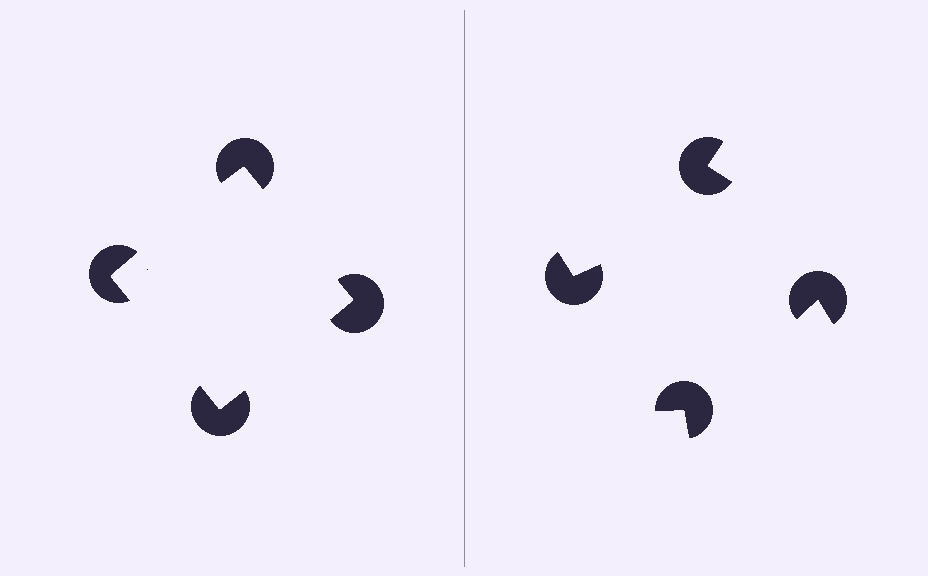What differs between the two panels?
The pac-man discs are positioned identically on both sides; only the wedge orientations differ. On the left they align to a square; on the right they are misaligned.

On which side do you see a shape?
An illusory square appears on the left side. On the right side the wedge cuts are rotated, so no coherent shape forms.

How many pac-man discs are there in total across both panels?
8 — 4 on each side.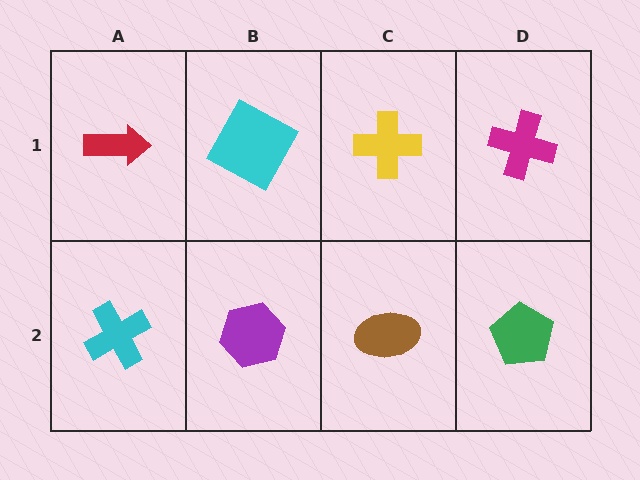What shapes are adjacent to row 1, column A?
A cyan cross (row 2, column A), a cyan square (row 1, column B).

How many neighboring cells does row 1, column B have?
3.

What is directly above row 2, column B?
A cyan square.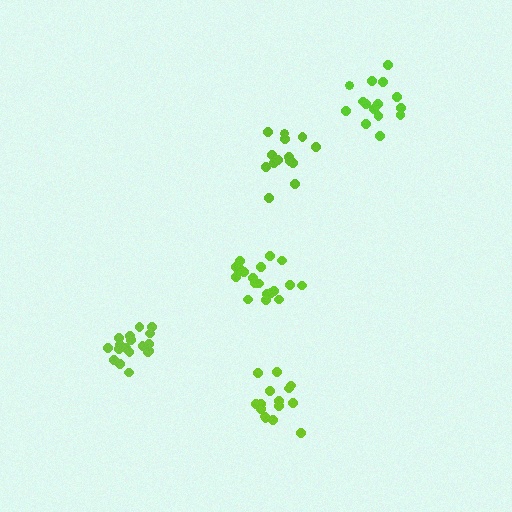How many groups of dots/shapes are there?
There are 5 groups.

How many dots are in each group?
Group 1: 19 dots, Group 2: 14 dots, Group 3: 18 dots, Group 4: 15 dots, Group 5: 15 dots (81 total).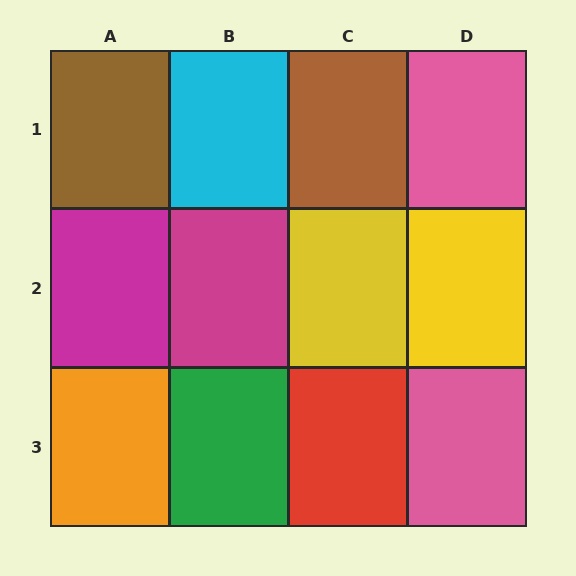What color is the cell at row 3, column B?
Green.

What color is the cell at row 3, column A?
Orange.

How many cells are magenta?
2 cells are magenta.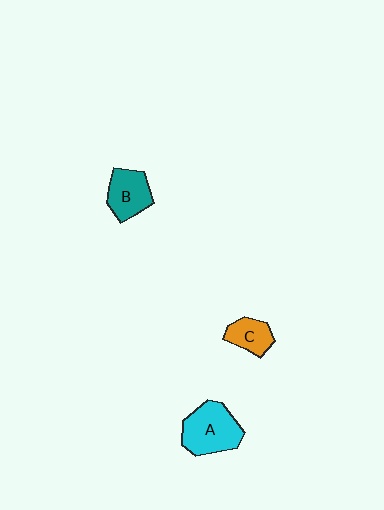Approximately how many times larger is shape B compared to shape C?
Approximately 1.4 times.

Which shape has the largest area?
Shape A (cyan).